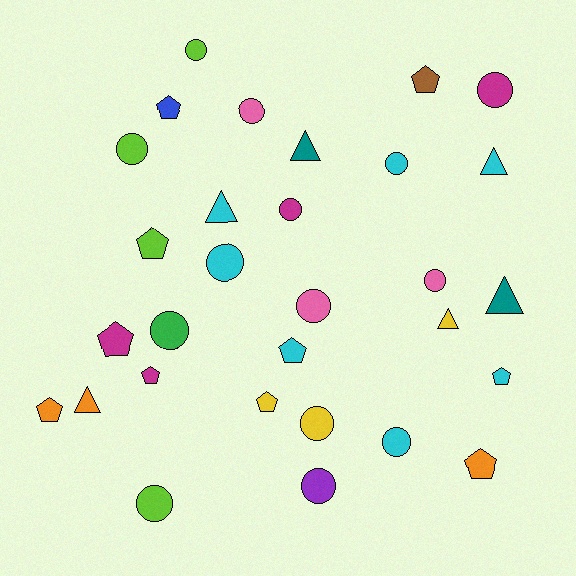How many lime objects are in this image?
There are 4 lime objects.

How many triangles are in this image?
There are 6 triangles.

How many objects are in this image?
There are 30 objects.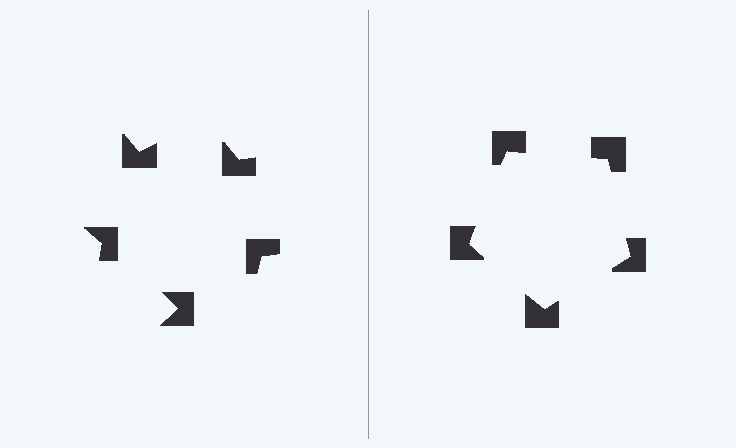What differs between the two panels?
The notched squares are positioned identically on both sides; only the wedge orientations differ. On the right they align to a pentagon; on the left they are misaligned.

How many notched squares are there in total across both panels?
10 — 5 on each side.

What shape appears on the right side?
An illusory pentagon.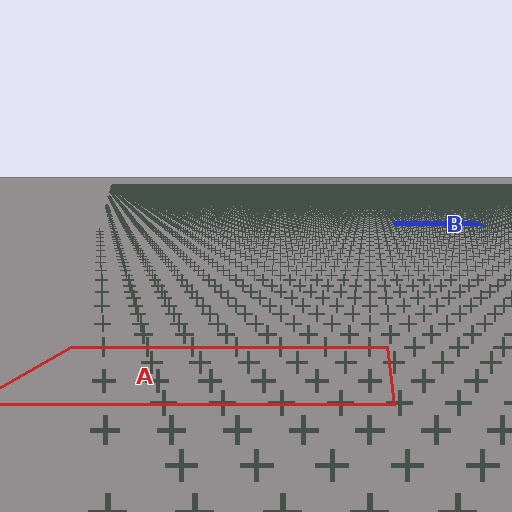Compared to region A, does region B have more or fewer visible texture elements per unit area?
Region B has more texture elements per unit area — they are packed more densely because it is farther away.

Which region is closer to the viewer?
Region A is closer. The texture elements there are larger and more spread out.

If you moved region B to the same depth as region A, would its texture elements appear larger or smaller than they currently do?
They would appear larger. At a closer depth, the same texture elements are projected at a bigger on-screen size.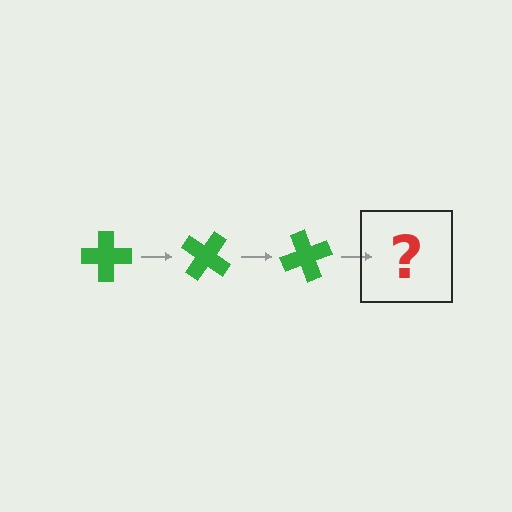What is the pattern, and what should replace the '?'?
The pattern is that the cross rotates 35 degrees each step. The '?' should be a green cross rotated 105 degrees.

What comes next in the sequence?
The next element should be a green cross rotated 105 degrees.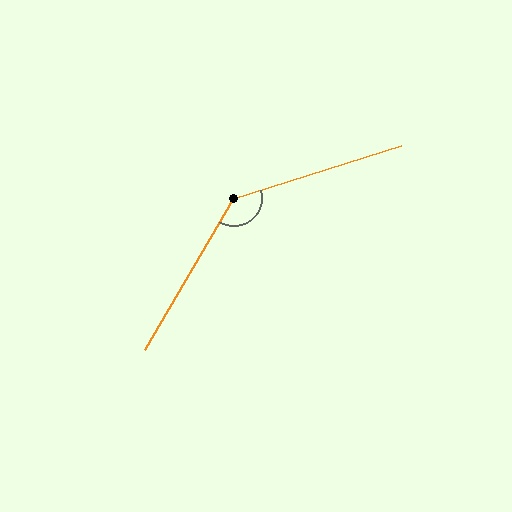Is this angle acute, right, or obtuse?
It is obtuse.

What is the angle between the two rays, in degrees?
Approximately 138 degrees.